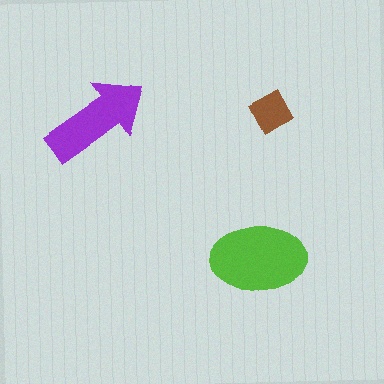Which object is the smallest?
The brown square.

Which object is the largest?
The lime ellipse.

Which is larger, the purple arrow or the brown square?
The purple arrow.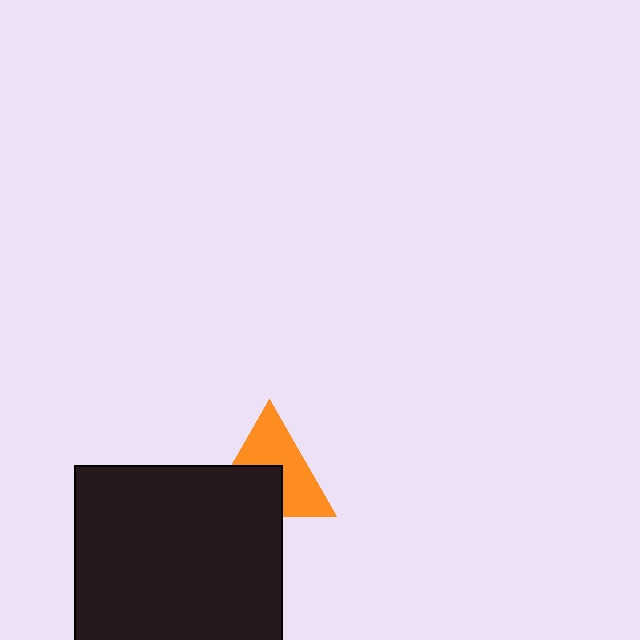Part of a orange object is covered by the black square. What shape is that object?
It is a triangle.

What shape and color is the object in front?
The object in front is a black square.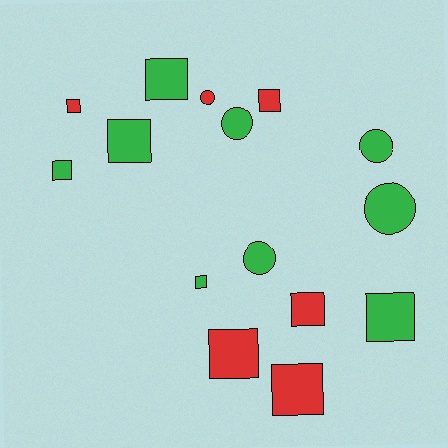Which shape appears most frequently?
Square, with 10 objects.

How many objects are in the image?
There are 15 objects.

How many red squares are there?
There are 5 red squares.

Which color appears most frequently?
Green, with 9 objects.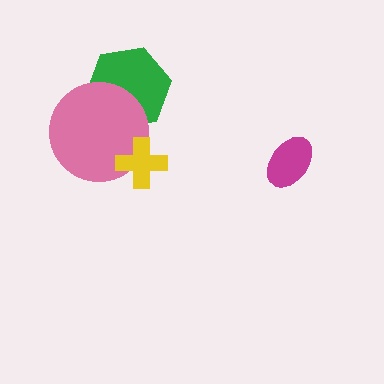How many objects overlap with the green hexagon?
1 object overlaps with the green hexagon.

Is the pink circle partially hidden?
Yes, it is partially covered by another shape.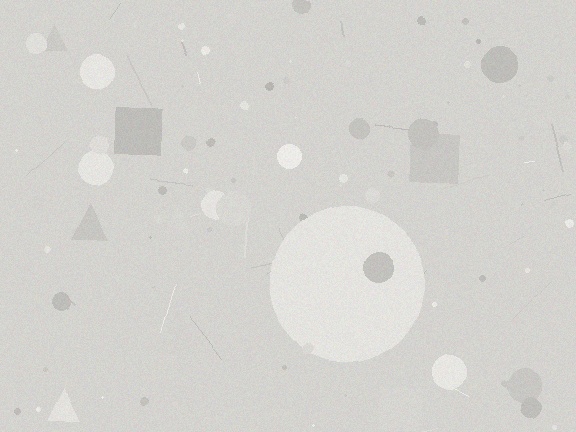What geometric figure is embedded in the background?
A circle is embedded in the background.